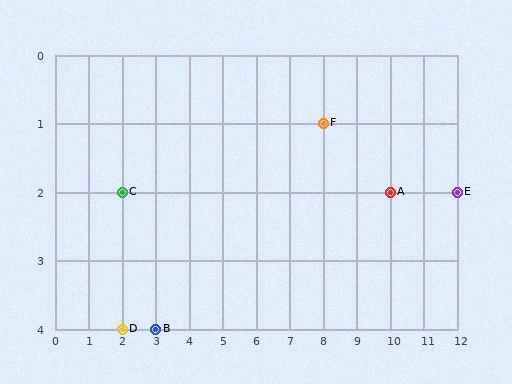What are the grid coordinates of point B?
Point B is at grid coordinates (3, 4).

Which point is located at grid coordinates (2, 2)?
Point C is at (2, 2).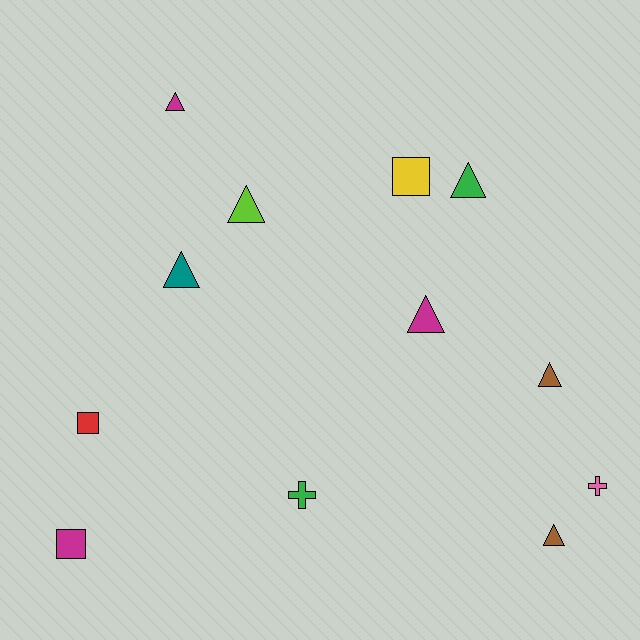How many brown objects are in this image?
There are 2 brown objects.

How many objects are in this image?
There are 12 objects.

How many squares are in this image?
There are 3 squares.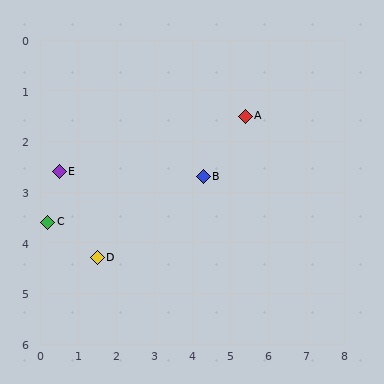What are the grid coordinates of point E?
Point E is at approximately (0.5, 2.6).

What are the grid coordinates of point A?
Point A is at approximately (5.4, 1.5).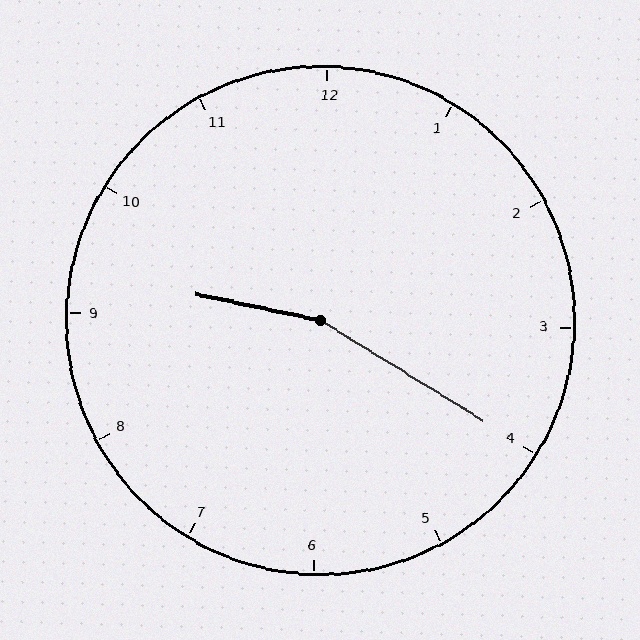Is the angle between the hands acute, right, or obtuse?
It is obtuse.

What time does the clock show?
9:20.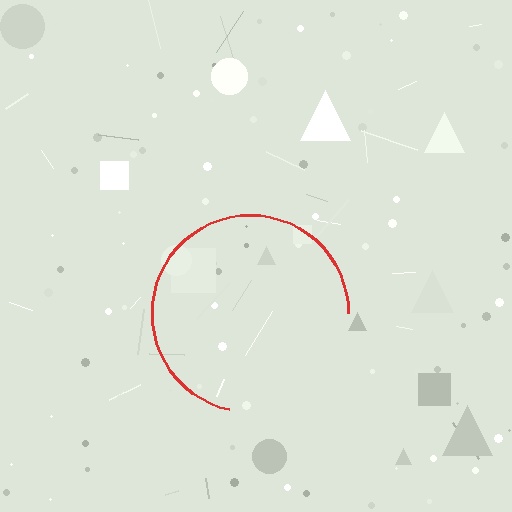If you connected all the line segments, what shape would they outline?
They would outline a circle.